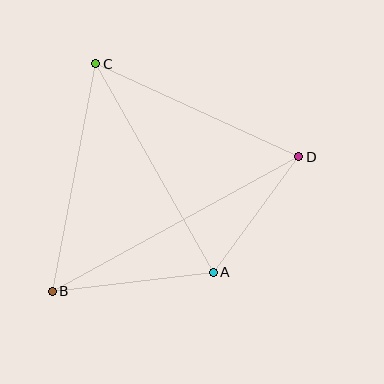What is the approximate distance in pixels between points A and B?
The distance between A and B is approximately 162 pixels.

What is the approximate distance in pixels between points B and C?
The distance between B and C is approximately 232 pixels.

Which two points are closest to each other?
Points A and D are closest to each other.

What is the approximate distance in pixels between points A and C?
The distance between A and C is approximately 239 pixels.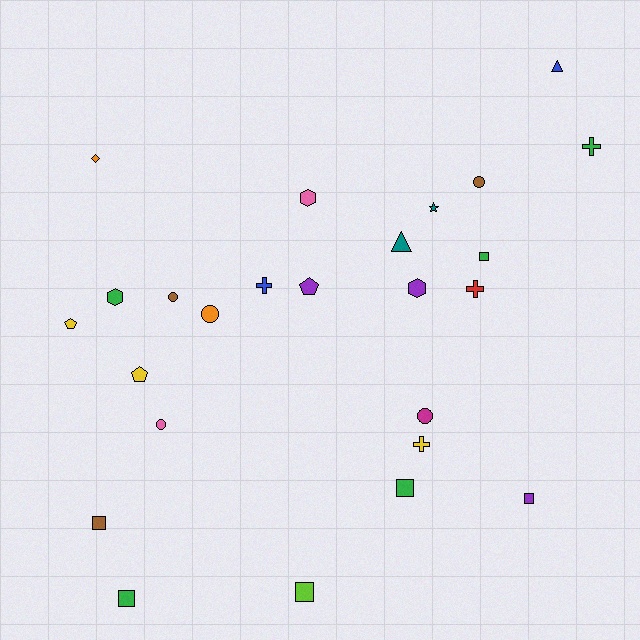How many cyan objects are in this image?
There are no cyan objects.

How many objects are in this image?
There are 25 objects.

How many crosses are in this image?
There are 4 crosses.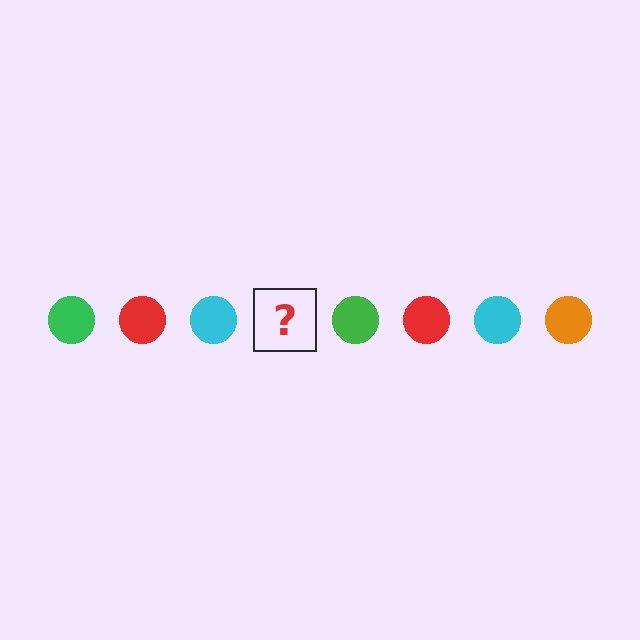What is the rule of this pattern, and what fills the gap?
The rule is that the pattern cycles through green, red, cyan, orange circles. The gap should be filled with an orange circle.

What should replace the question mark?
The question mark should be replaced with an orange circle.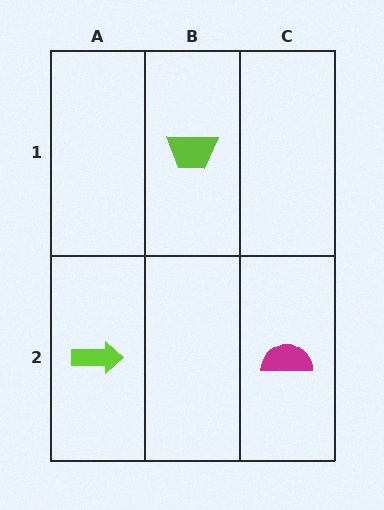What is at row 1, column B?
A lime trapezoid.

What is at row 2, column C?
A magenta semicircle.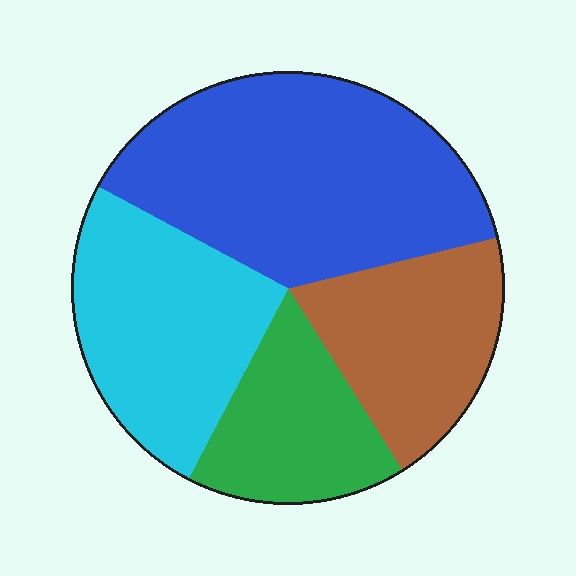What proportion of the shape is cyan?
Cyan covers around 25% of the shape.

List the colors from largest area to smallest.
From largest to smallest: blue, cyan, brown, green.